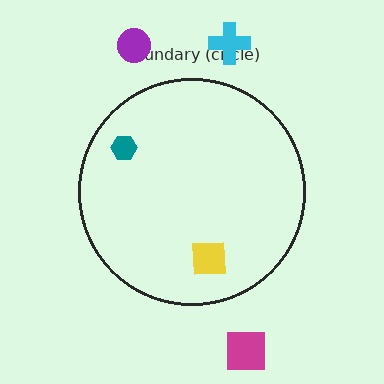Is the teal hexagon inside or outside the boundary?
Inside.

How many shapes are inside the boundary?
2 inside, 3 outside.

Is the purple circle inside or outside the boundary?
Outside.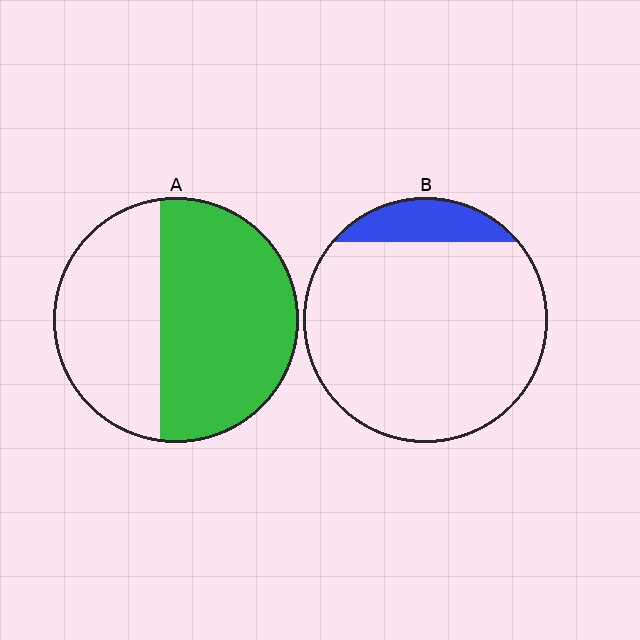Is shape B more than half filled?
No.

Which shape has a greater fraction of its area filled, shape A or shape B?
Shape A.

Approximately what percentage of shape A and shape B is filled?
A is approximately 60% and B is approximately 15%.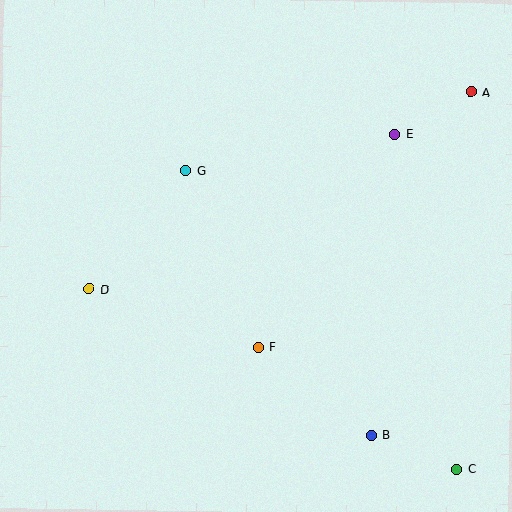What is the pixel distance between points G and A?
The distance between G and A is 296 pixels.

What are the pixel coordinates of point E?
Point E is at (395, 134).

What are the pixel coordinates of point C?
Point C is at (457, 469).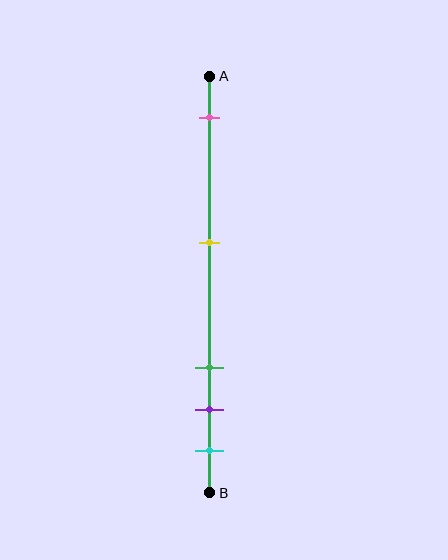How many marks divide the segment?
There are 5 marks dividing the segment.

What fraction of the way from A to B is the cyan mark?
The cyan mark is approximately 90% (0.9) of the way from A to B.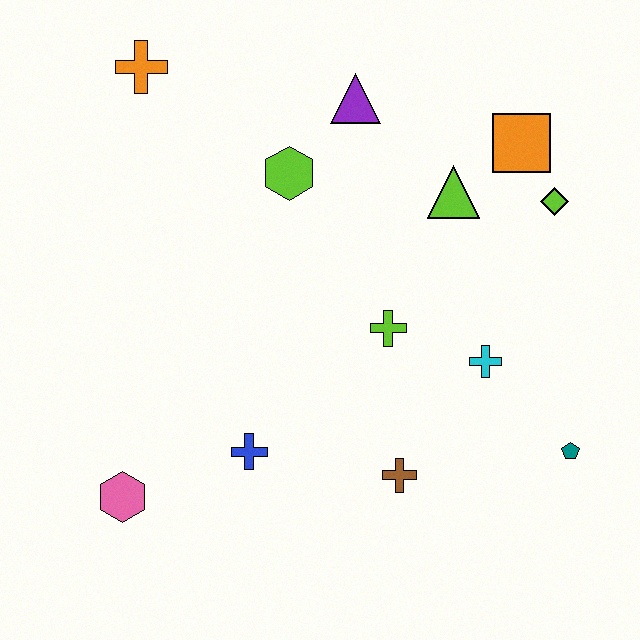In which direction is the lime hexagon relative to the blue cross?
The lime hexagon is above the blue cross.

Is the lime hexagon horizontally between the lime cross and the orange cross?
Yes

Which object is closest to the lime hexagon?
The purple triangle is closest to the lime hexagon.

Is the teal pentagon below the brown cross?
No